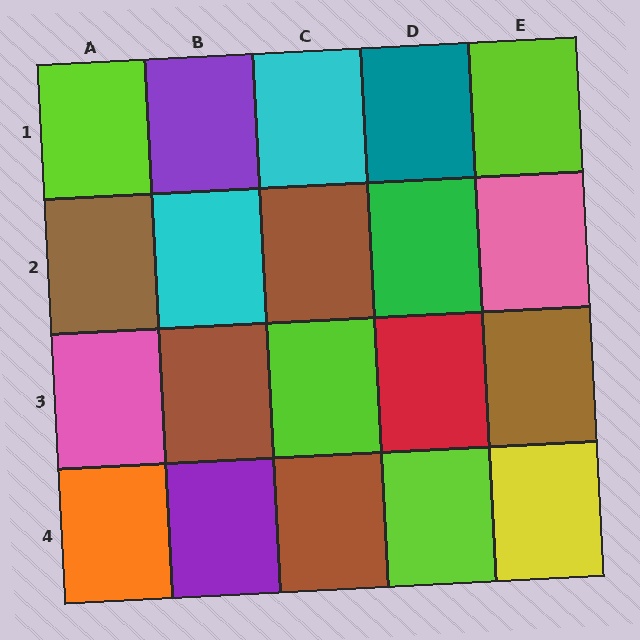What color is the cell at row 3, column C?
Lime.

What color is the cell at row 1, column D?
Teal.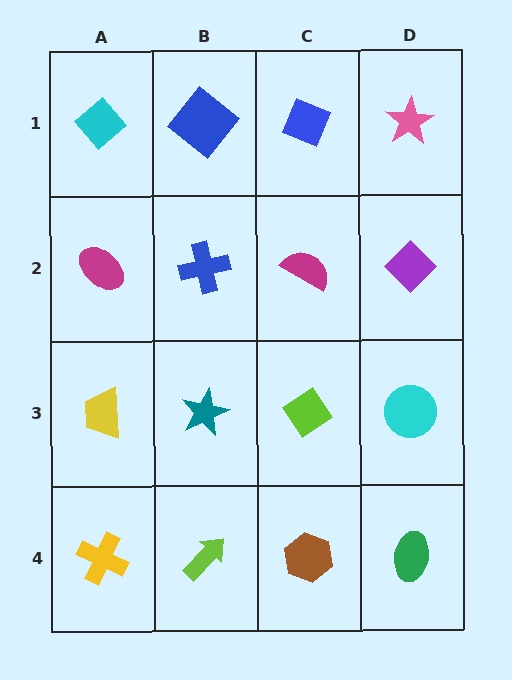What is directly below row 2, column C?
A lime diamond.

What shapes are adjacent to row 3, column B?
A blue cross (row 2, column B), a lime arrow (row 4, column B), a yellow trapezoid (row 3, column A), a lime diamond (row 3, column C).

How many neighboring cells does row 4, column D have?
2.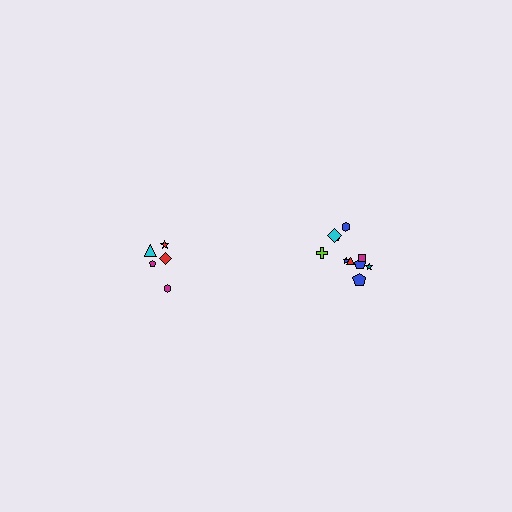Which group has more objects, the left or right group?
The right group.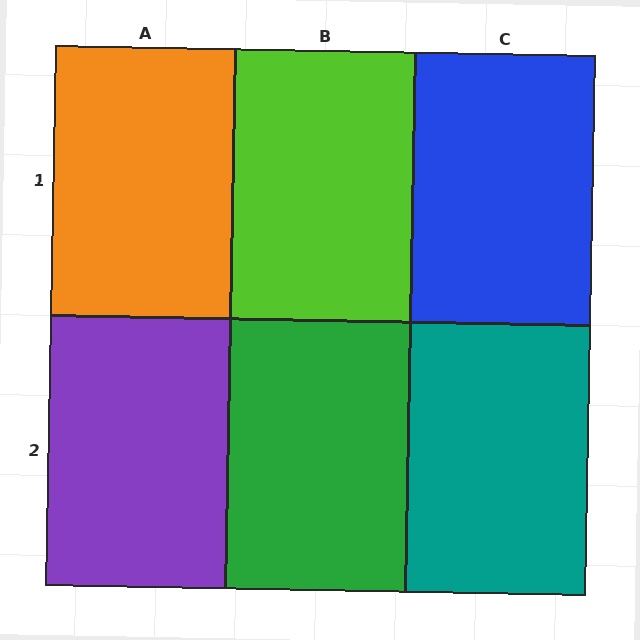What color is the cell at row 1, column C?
Blue.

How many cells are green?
1 cell is green.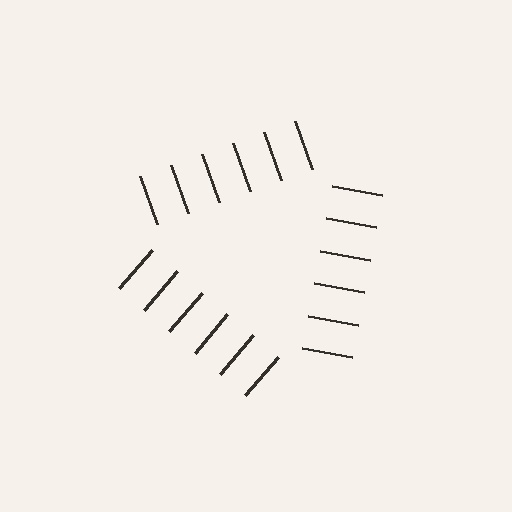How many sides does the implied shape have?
3 sides — the line-ends trace a triangle.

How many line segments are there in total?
18 — 6 along each of the 3 edges.